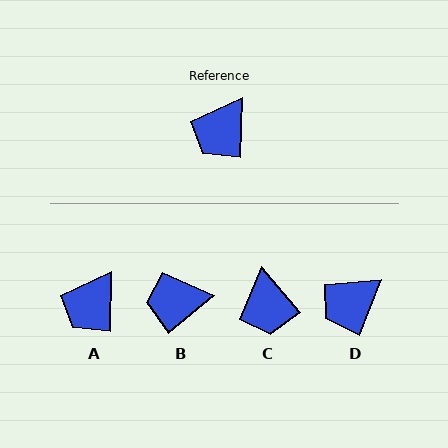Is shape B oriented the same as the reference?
No, it is off by about 49 degrees.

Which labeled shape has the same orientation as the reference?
A.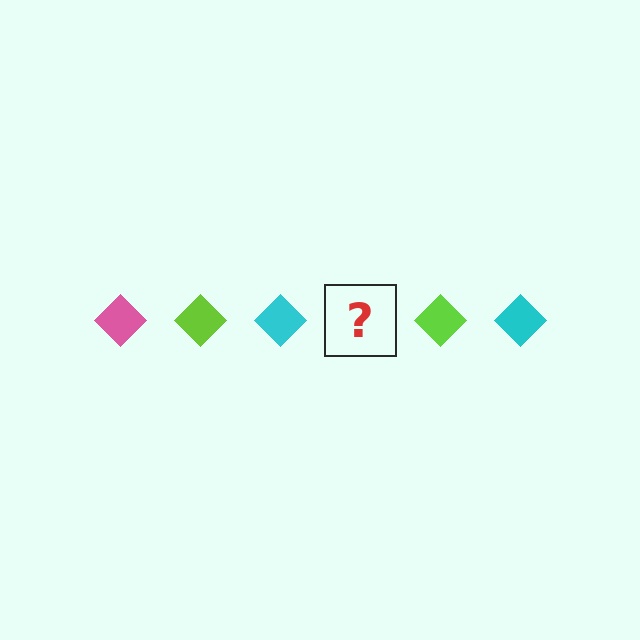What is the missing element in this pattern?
The missing element is a pink diamond.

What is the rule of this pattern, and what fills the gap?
The rule is that the pattern cycles through pink, lime, cyan diamonds. The gap should be filled with a pink diamond.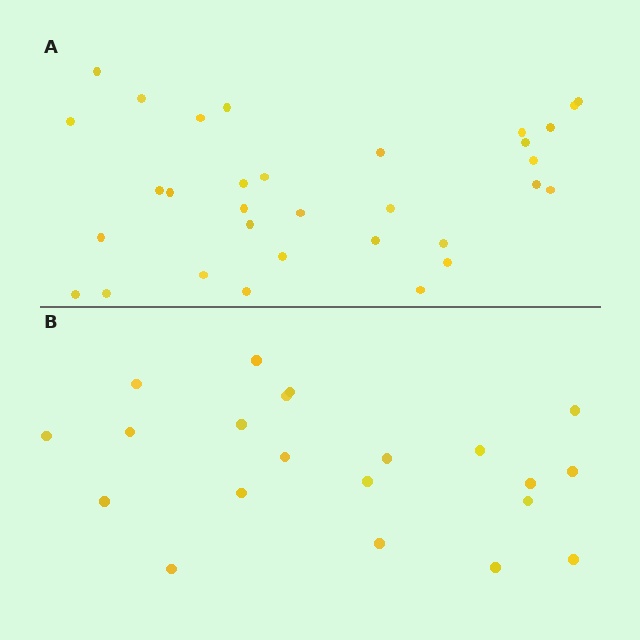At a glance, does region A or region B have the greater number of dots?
Region A (the top region) has more dots.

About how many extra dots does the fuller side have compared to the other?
Region A has roughly 12 or so more dots than region B.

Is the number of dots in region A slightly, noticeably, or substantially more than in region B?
Region A has substantially more. The ratio is roughly 1.5 to 1.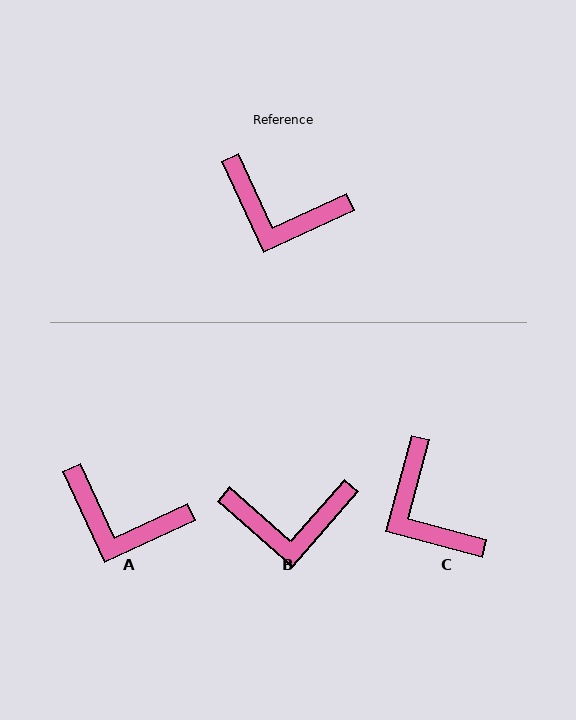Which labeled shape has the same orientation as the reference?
A.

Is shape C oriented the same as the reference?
No, it is off by about 40 degrees.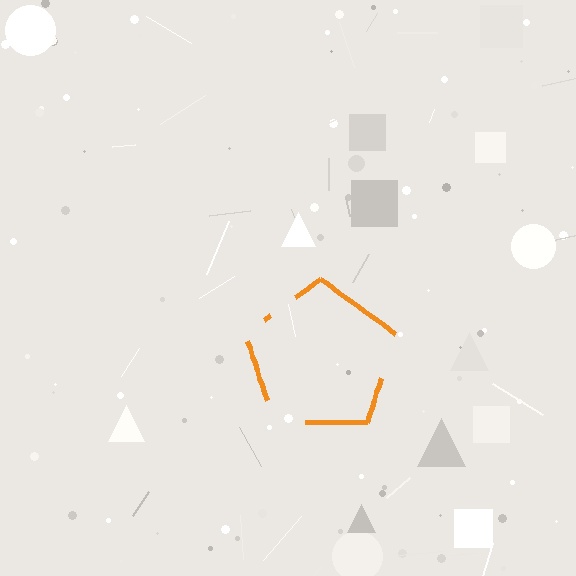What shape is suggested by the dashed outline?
The dashed outline suggests a pentagon.